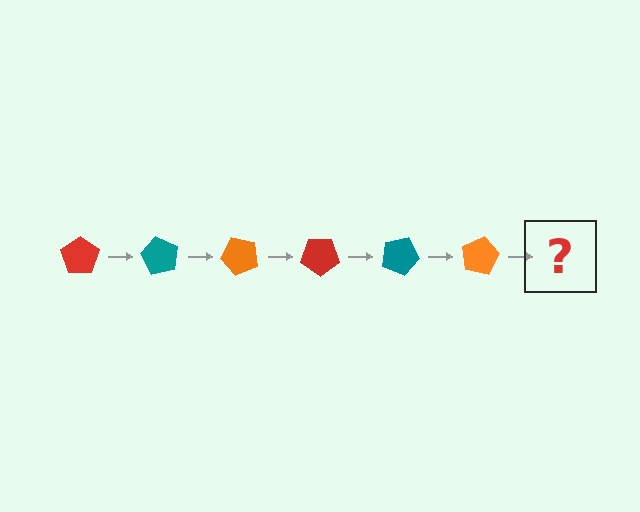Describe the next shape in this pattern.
It should be a red pentagon, rotated 360 degrees from the start.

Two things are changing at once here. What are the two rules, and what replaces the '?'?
The two rules are that it rotates 60 degrees each step and the color cycles through red, teal, and orange. The '?' should be a red pentagon, rotated 360 degrees from the start.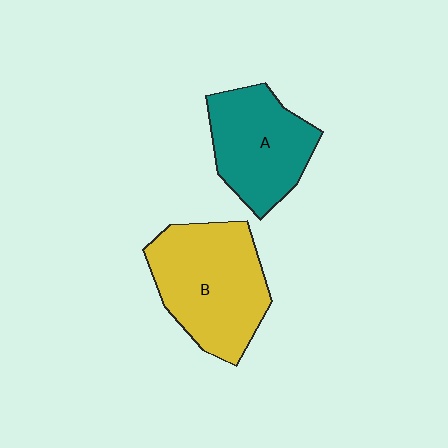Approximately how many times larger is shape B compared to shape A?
Approximately 1.3 times.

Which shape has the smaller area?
Shape A (teal).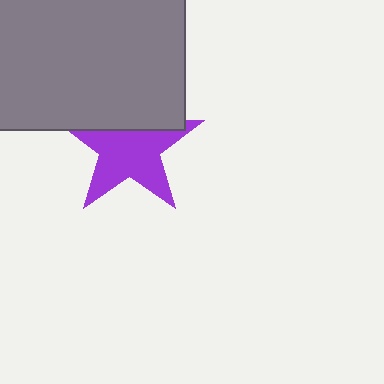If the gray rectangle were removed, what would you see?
You would see the complete purple star.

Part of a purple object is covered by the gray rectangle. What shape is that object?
It is a star.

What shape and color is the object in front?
The object in front is a gray rectangle.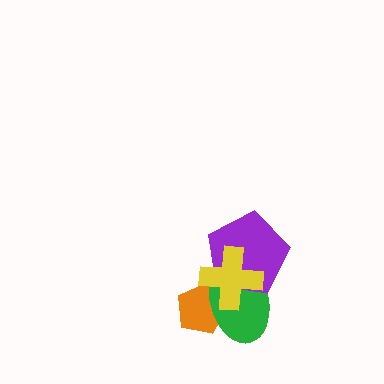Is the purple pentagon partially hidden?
Yes, it is partially covered by another shape.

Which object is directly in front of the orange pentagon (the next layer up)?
The green ellipse is directly in front of the orange pentagon.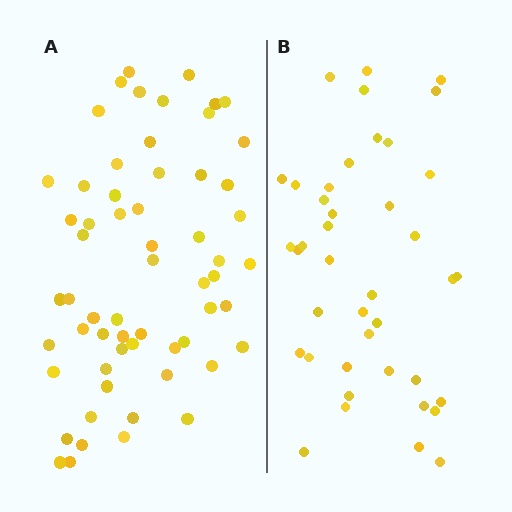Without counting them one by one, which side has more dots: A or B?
Region A (the left region) has more dots.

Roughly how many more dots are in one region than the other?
Region A has approximately 20 more dots than region B.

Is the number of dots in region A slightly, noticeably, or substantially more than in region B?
Region A has substantially more. The ratio is roughly 1.5 to 1.